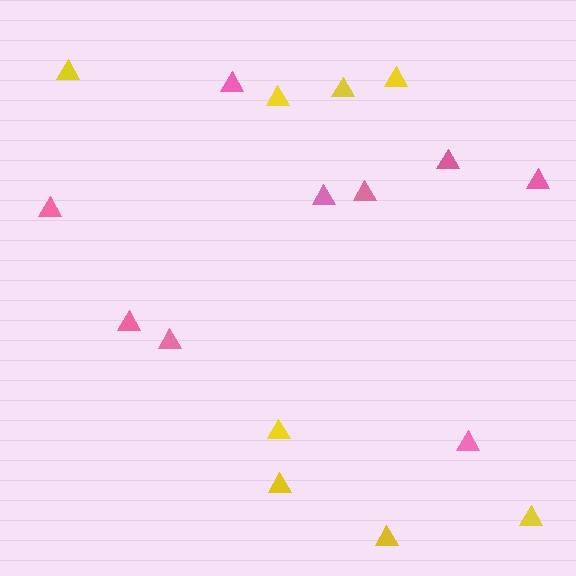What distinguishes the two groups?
There are 2 groups: one group of yellow triangles (8) and one group of pink triangles (9).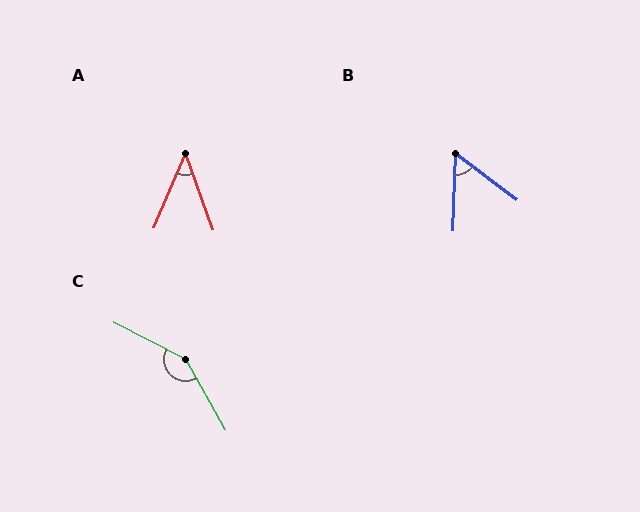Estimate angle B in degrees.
Approximately 55 degrees.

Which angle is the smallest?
A, at approximately 43 degrees.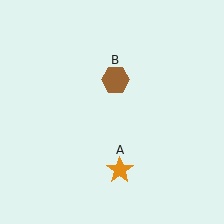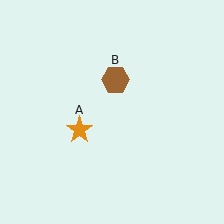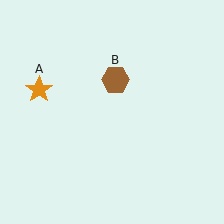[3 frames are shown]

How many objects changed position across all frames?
1 object changed position: orange star (object A).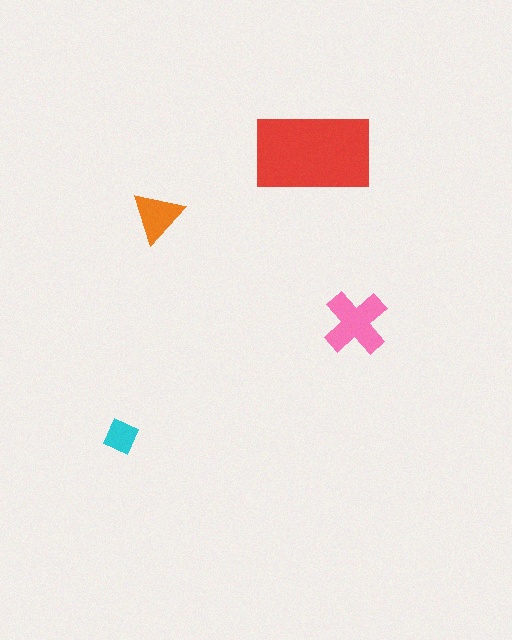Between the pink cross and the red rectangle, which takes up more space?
The red rectangle.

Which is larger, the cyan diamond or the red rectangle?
The red rectangle.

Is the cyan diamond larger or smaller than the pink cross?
Smaller.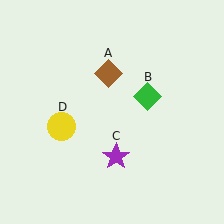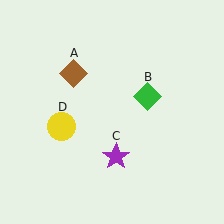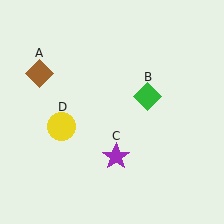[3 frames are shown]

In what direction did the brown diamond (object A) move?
The brown diamond (object A) moved left.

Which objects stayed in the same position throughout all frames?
Green diamond (object B) and purple star (object C) and yellow circle (object D) remained stationary.